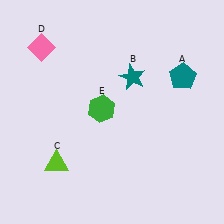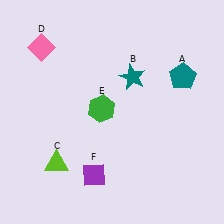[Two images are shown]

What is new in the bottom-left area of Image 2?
A purple diamond (F) was added in the bottom-left area of Image 2.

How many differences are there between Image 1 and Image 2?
There is 1 difference between the two images.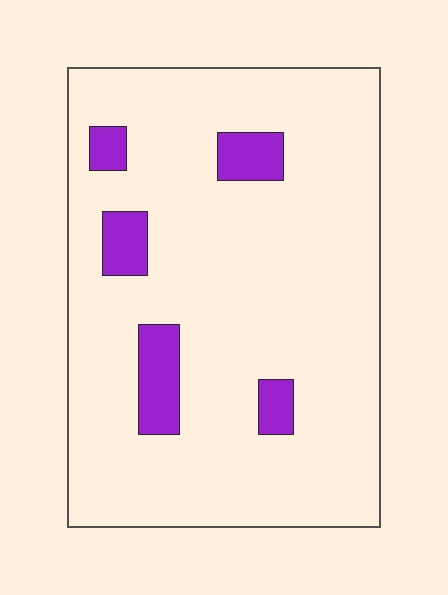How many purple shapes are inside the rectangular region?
5.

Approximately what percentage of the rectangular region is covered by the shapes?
Approximately 10%.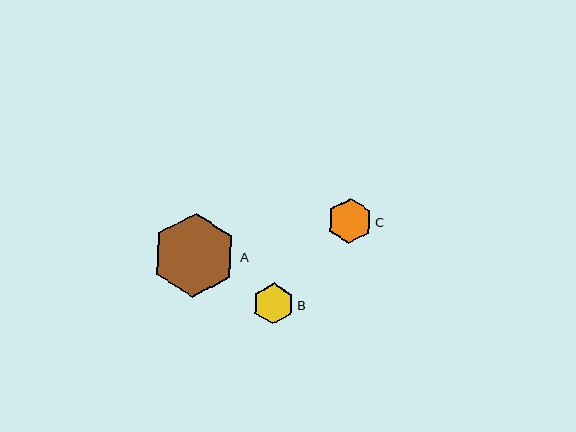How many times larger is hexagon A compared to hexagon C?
Hexagon A is approximately 1.9 times the size of hexagon C.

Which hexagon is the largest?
Hexagon A is the largest with a size of approximately 85 pixels.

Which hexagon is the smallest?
Hexagon B is the smallest with a size of approximately 41 pixels.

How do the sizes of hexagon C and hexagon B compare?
Hexagon C and hexagon B are approximately the same size.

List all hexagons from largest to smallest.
From largest to smallest: A, C, B.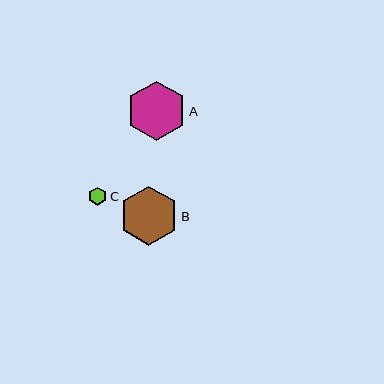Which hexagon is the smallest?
Hexagon C is the smallest with a size of approximately 19 pixels.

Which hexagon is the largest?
Hexagon A is the largest with a size of approximately 59 pixels.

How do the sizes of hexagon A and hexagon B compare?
Hexagon A and hexagon B are approximately the same size.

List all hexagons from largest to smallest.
From largest to smallest: A, B, C.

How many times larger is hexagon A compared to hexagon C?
Hexagon A is approximately 3.2 times the size of hexagon C.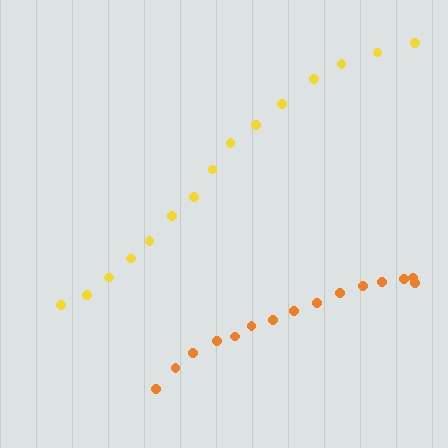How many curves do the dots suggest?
There are 2 distinct paths.